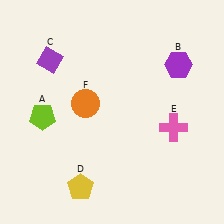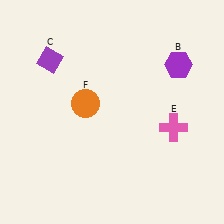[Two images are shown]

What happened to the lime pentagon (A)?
The lime pentagon (A) was removed in Image 2. It was in the bottom-left area of Image 1.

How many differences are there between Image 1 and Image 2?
There are 2 differences between the two images.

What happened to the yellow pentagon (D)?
The yellow pentagon (D) was removed in Image 2. It was in the bottom-left area of Image 1.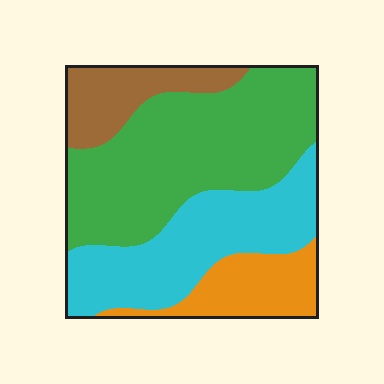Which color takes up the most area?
Green, at roughly 45%.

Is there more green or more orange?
Green.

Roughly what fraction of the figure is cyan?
Cyan covers 29% of the figure.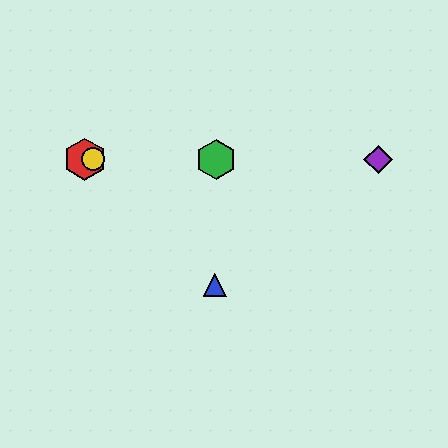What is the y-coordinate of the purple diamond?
The purple diamond is at y≈159.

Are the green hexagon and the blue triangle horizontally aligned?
No, the green hexagon is at y≈159 and the blue triangle is at y≈285.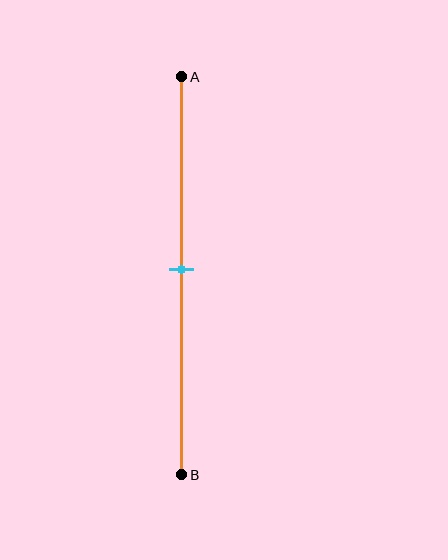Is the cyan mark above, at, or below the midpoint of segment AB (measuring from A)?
The cyan mark is approximately at the midpoint of segment AB.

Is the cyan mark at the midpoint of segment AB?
Yes, the mark is approximately at the midpoint.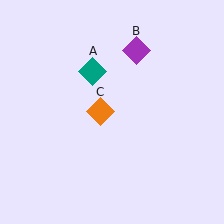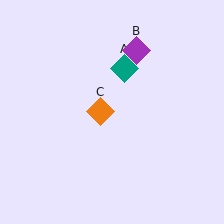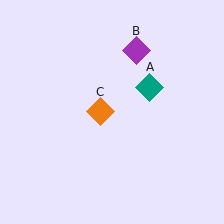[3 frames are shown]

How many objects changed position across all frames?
1 object changed position: teal diamond (object A).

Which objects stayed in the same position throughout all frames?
Purple diamond (object B) and orange diamond (object C) remained stationary.